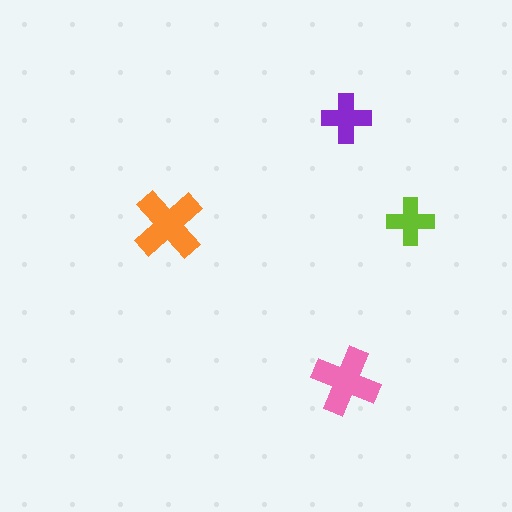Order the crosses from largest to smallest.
the orange one, the pink one, the purple one, the lime one.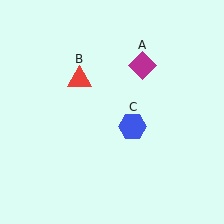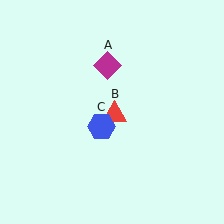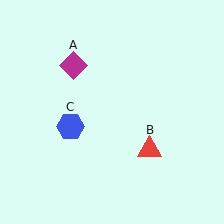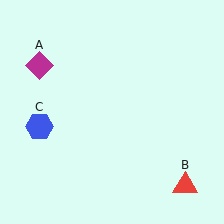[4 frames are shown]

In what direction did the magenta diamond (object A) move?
The magenta diamond (object A) moved left.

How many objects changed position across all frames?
3 objects changed position: magenta diamond (object A), red triangle (object B), blue hexagon (object C).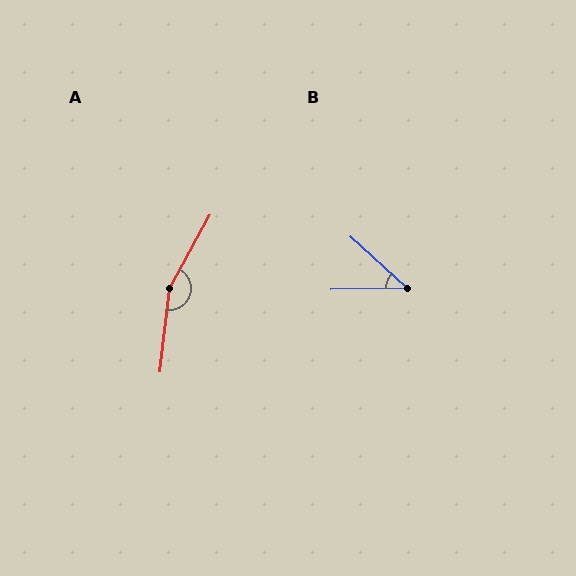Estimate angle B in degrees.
Approximately 44 degrees.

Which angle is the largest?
A, at approximately 157 degrees.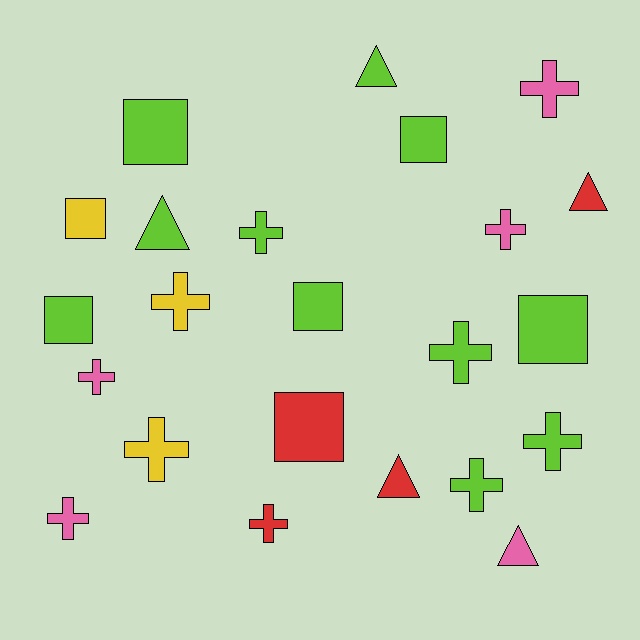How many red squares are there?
There is 1 red square.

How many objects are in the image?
There are 23 objects.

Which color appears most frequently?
Lime, with 11 objects.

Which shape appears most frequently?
Cross, with 11 objects.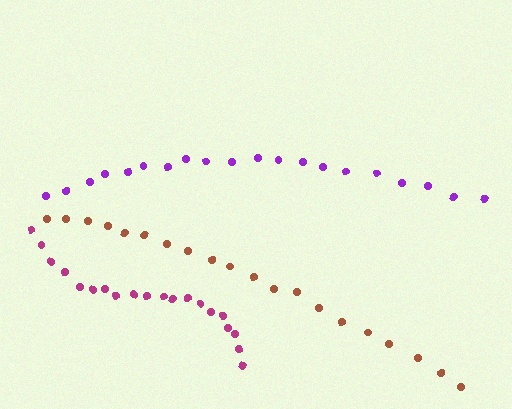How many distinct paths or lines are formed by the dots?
There are 3 distinct paths.